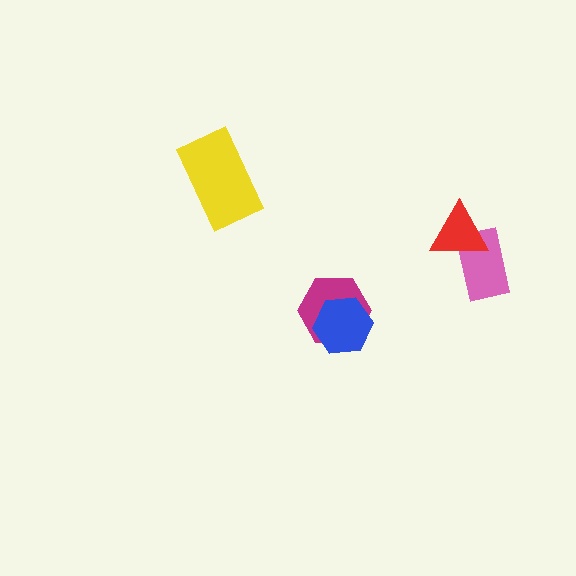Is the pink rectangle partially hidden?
Yes, it is partially covered by another shape.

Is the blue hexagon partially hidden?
No, no other shape covers it.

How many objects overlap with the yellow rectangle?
0 objects overlap with the yellow rectangle.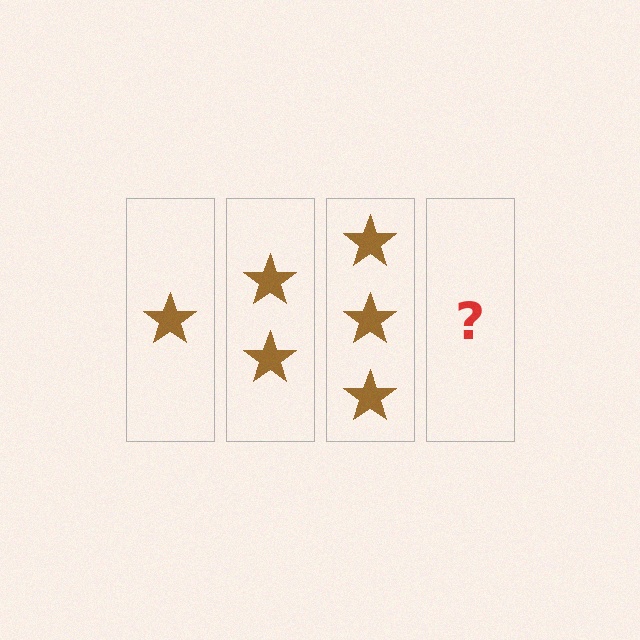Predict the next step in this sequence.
The next step is 4 stars.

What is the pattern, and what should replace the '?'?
The pattern is that each step adds one more star. The '?' should be 4 stars.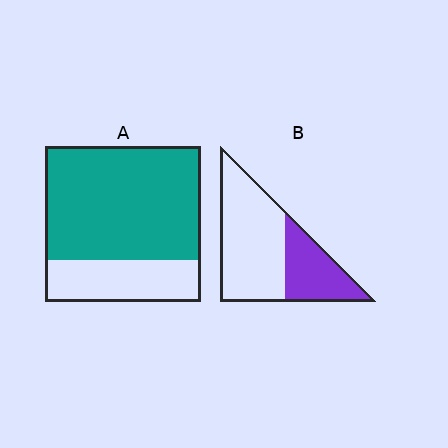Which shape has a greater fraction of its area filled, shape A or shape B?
Shape A.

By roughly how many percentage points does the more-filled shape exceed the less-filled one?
By roughly 40 percentage points (A over B).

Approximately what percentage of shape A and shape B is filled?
A is approximately 75% and B is approximately 35%.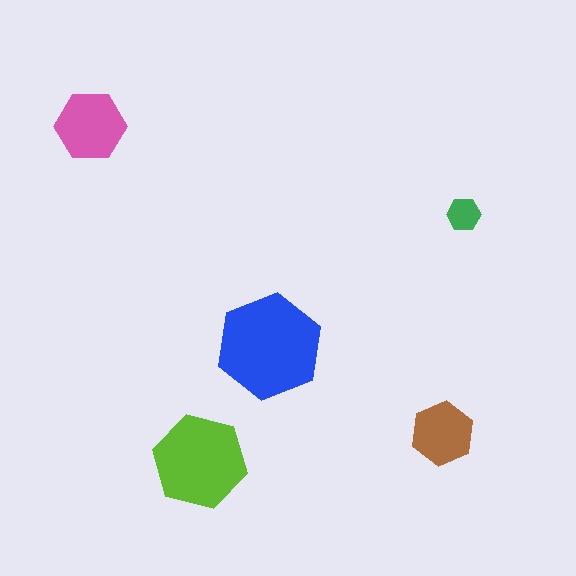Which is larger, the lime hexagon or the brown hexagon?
The lime one.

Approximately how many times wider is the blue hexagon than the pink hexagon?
About 1.5 times wider.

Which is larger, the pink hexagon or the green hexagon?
The pink one.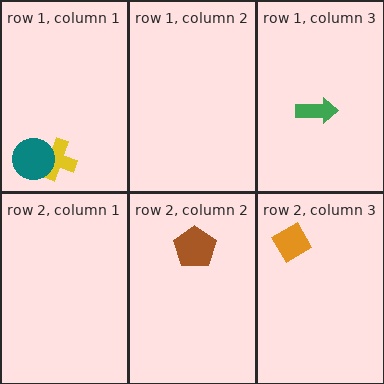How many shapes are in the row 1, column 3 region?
1.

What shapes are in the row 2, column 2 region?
The brown pentagon.